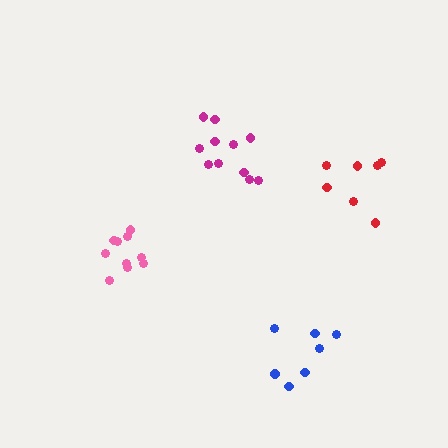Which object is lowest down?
The blue cluster is bottommost.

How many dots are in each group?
Group 1: 11 dots, Group 2: 10 dots, Group 3: 7 dots, Group 4: 7 dots (35 total).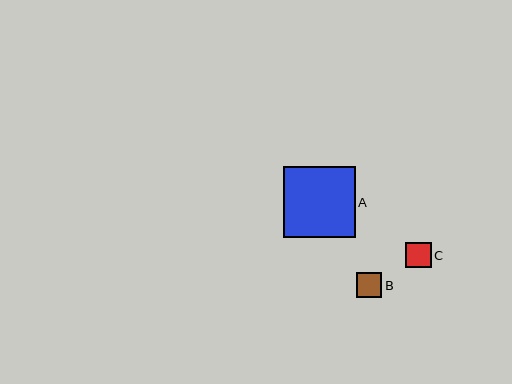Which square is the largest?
Square A is the largest with a size of approximately 71 pixels.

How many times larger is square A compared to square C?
Square A is approximately 2.8 times the size of square C.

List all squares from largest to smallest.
From largest to smallest: A, C, B.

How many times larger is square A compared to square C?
Square A is approximately 2.8 times the size of square C.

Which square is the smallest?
Square B is the smallest with a size of approximately 25 pixels.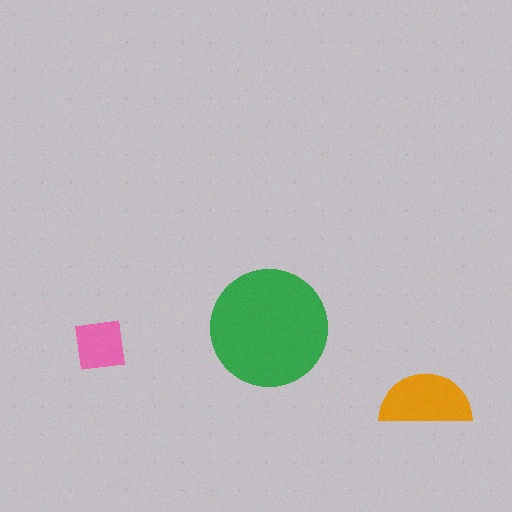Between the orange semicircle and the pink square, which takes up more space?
The orange semicircle.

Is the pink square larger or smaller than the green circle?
Smaller.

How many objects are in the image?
There are 3 objects in the image.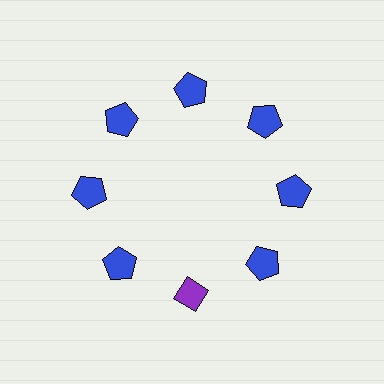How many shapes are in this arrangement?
There are 8 shapes arranged in a ring pattern.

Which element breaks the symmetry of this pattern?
The purple diamond at roughly the 6 o'clock position breaks the symmetry. All other shapes are blue pentagons.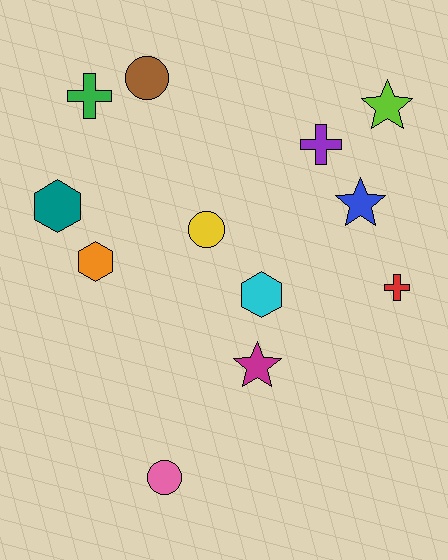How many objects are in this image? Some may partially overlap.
There are 12 objects.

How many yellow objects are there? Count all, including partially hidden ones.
There is 1 yellow object.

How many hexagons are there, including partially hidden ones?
There are 3 hexagons.